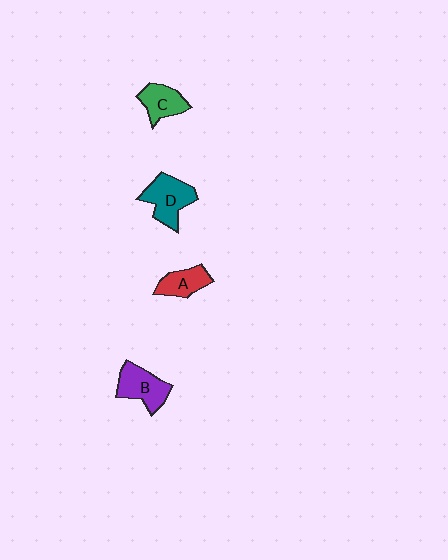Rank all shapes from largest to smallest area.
From largest to smallest: D (teal), B (purple), C (green), A (red).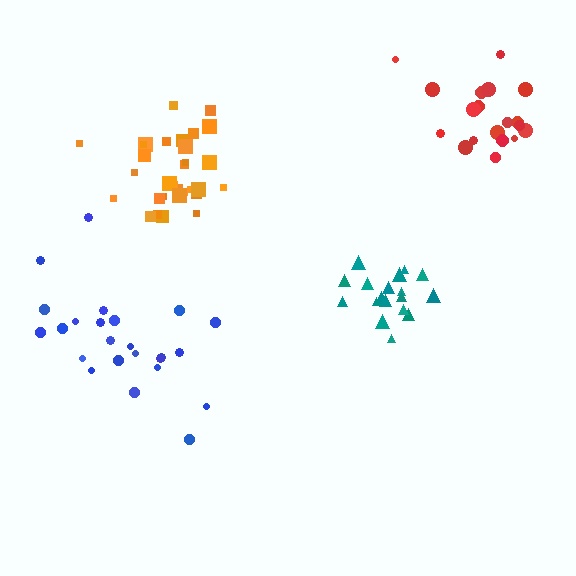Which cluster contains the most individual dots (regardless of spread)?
Orange (32).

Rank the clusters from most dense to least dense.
teal, orange, red, blue.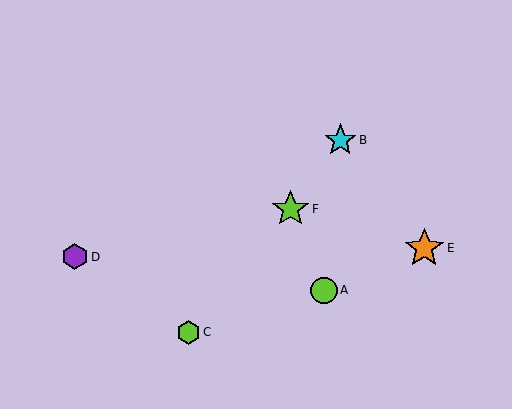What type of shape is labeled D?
Shape D is a purple hexagon.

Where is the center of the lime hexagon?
The center of the lime hexagon is at (189, 332).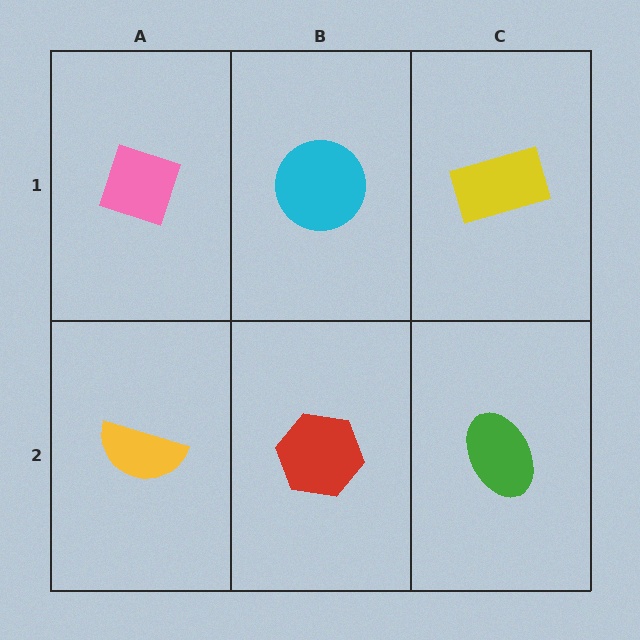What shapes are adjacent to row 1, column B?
A red hexagon (row 2, column B), a pink diamond (row 1, column A), a yellow rectangle (row 1, column C).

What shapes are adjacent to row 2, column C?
A yellow rectangle (row 1, column C), a red hexagon (row 2, column B).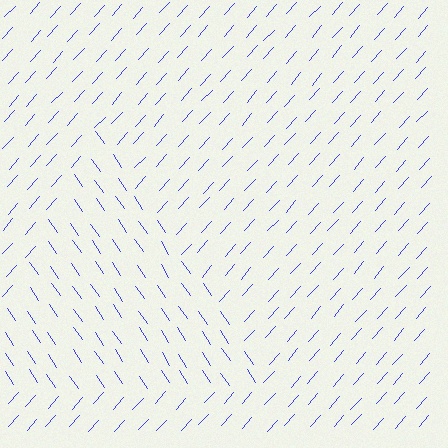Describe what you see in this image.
The image is filled with small blue line segments. A triangle region in the image has lines oriented differently from the surrounding lines, creating a visible texture boundary.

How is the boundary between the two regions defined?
The boundary is defined purely by a change in line orientation (approximately 76 degrees difference). All lines are the same color and thickness.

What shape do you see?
I see a triangle.